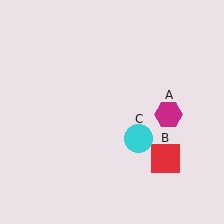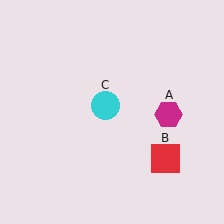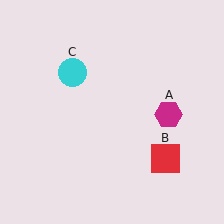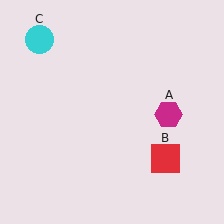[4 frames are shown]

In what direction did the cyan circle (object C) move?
The cyan circle (object C) moved up and to the left.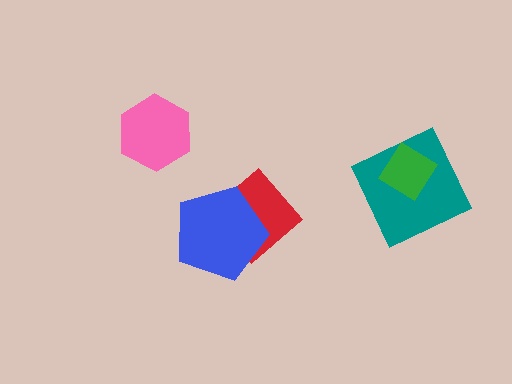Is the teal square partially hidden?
Yes, it is partially covered by another shape.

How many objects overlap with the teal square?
1 object overlaps with the teal square.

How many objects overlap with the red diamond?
1 object overlaps with the red diamond.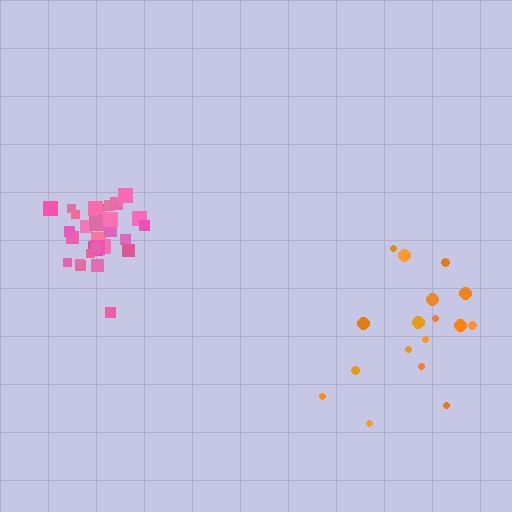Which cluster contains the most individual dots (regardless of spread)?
Pink (32).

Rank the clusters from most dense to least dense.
pink, orange.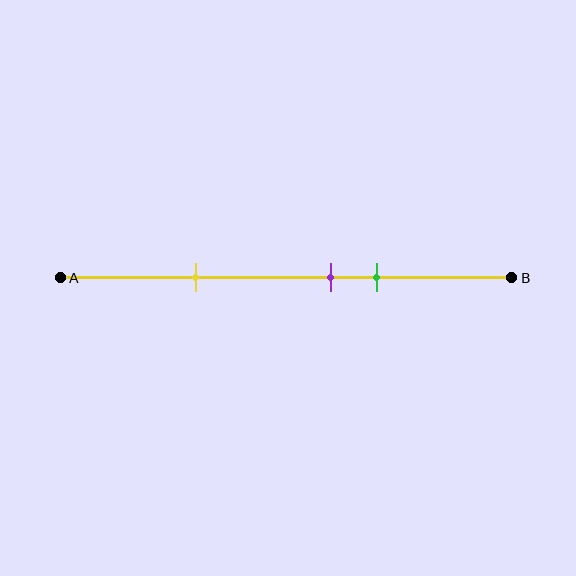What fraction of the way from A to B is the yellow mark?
The yellow mark is approximately 30% (0.3) of the way from A to B.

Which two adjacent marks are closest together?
The purple and green marks are the closest adjacent pair.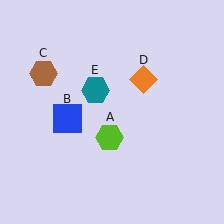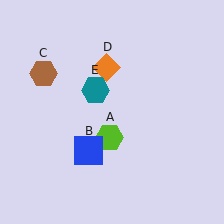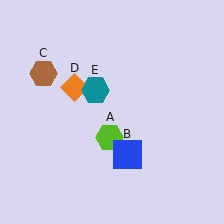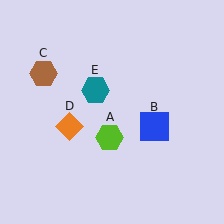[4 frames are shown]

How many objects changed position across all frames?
2 objects changed position: blue square (object B), orange diamond (object D).